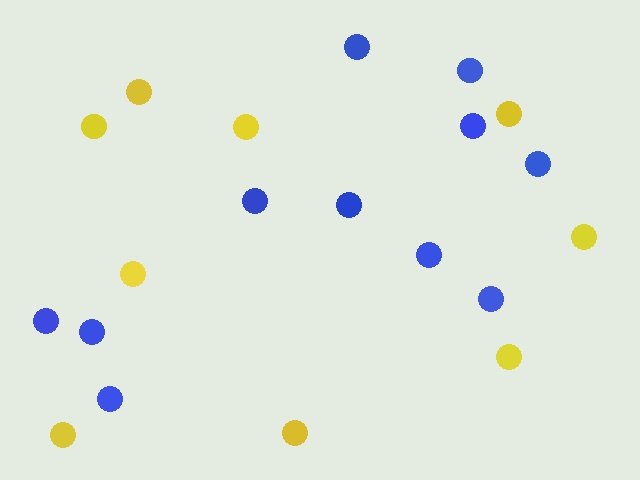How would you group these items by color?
There are 2 groups: one group of yellow circles (9) and one group of blue circles (11).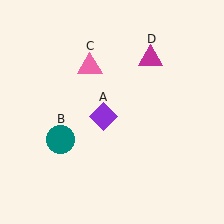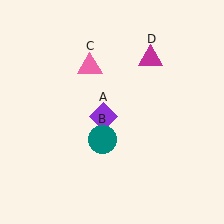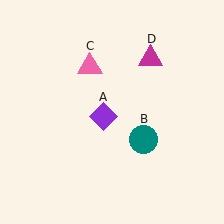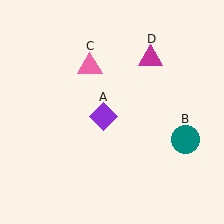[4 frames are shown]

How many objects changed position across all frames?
1 object changed position: teal circle (object B).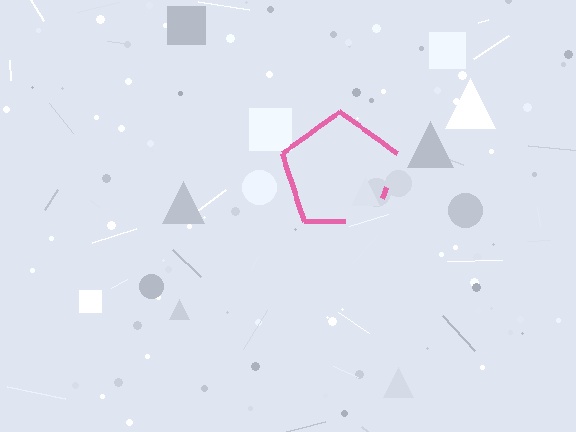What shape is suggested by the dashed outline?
The dashed outline suggests a pentagon.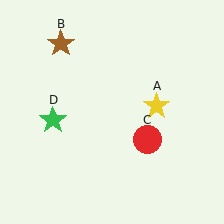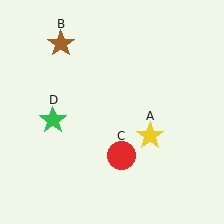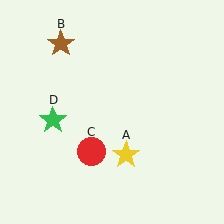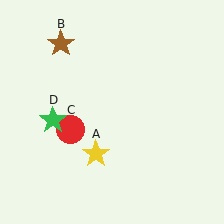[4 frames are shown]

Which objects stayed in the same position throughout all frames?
Brown star (object B) and green star (object D) remained stationary.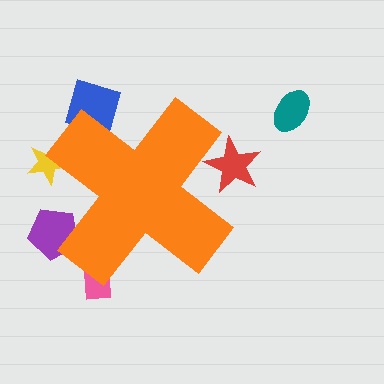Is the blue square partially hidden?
Yes, the blue square is partially hidden behind the orange cross.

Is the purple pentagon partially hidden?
Yes, the purple pentagon is partially hidden behind the orange cross.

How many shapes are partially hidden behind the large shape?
5 shapes are partially hidden.